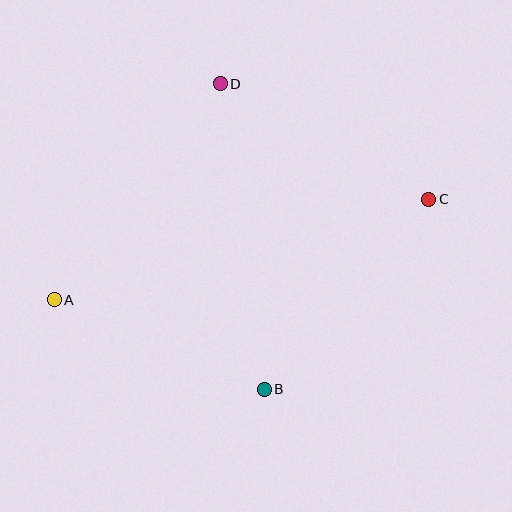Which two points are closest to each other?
Points A and B are closest to each other.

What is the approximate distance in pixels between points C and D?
The distance between C and D is approximately 238 pixels.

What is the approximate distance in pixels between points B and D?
The distance between B and D is approximately 309 pixels.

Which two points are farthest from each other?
Points A and C are farthest from each other.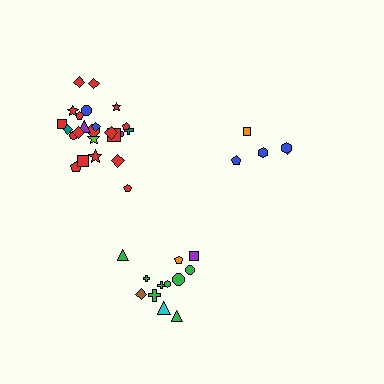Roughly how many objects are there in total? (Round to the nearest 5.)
Roughly 40 objects in total.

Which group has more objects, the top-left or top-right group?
The top-left group.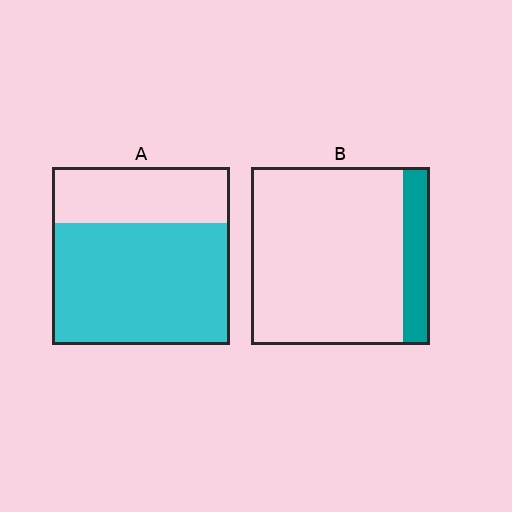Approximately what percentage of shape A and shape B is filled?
A is approximately 70% and B is approximately 15%.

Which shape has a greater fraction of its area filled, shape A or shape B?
Shape A.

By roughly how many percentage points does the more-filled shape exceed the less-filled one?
By roughly 55 percentage points (A over B).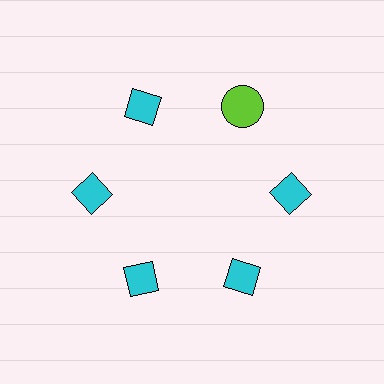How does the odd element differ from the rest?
It differs in both color (lime instead of cyan) and shape (circle instead of diamond).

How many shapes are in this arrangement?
There are 6 shapes arranged in a ring pattern.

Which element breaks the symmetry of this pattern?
The lime circle at roughly the 1 o'clock position breaks the symmetry. All other shapes are cyan diamonds.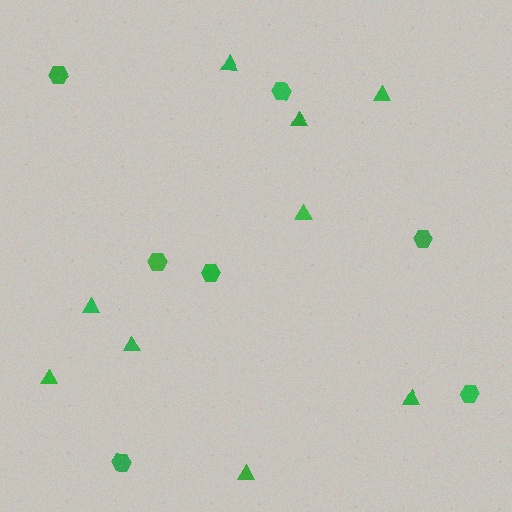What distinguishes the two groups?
There are 2 groups: one group of triangles (9) and one group of hexagons (7).